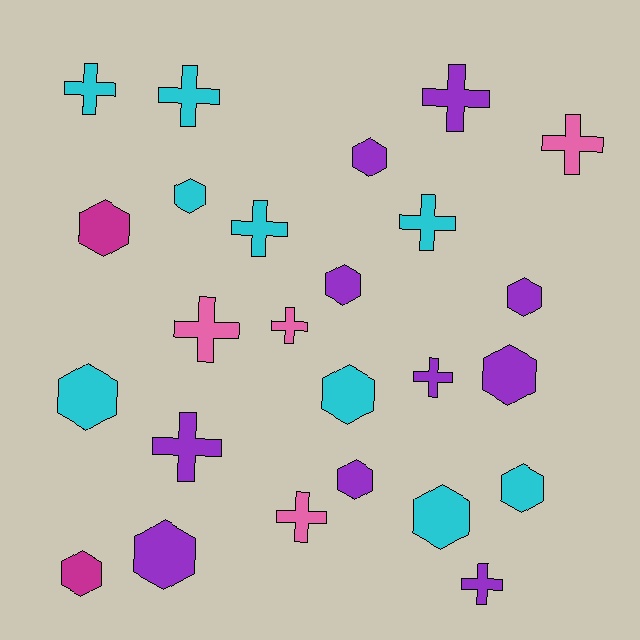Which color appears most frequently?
Purple, with 10 objects.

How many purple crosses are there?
There are 4 purple crosses.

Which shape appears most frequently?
Hexagon, with 13 objects.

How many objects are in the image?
There are 25 objects.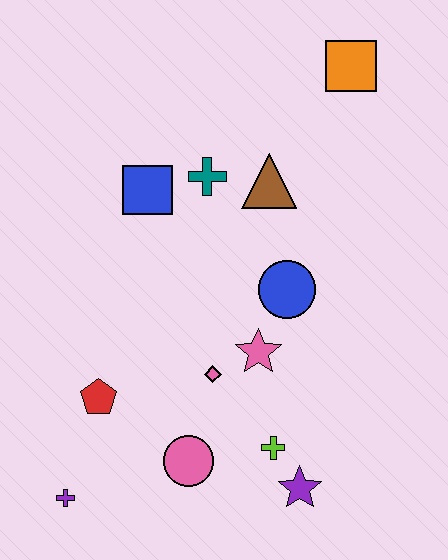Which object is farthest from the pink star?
The orange square is farthest from the pink star.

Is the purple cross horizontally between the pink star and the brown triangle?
No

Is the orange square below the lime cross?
No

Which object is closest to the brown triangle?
The teal cross is closest to the brown triangle.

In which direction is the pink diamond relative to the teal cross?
The pink diamond is below the teal cross.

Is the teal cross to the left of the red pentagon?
No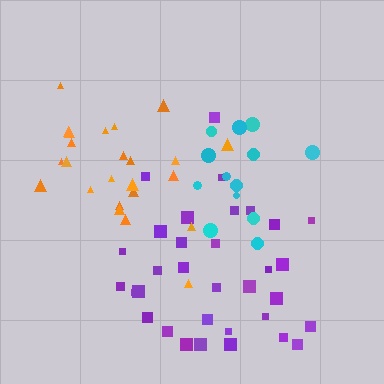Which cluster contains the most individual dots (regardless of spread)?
Purple (33).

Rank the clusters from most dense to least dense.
orange, purple, cyan.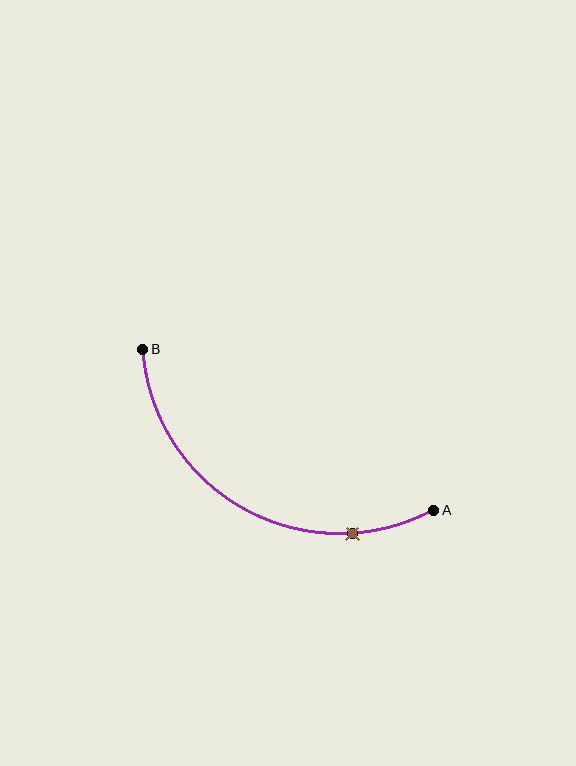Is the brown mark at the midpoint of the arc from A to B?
No. The brown mark lies on the arc but is closer to endpoint A. The arc midpoint would be at the point on the curve equidistant along the arc from both A and B.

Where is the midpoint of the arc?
The arc midpoint is the point on the curve farthest from the straight line joining A and B. It sits below that line.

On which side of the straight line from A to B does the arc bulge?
The arc bulges below the straight line connecting A and B.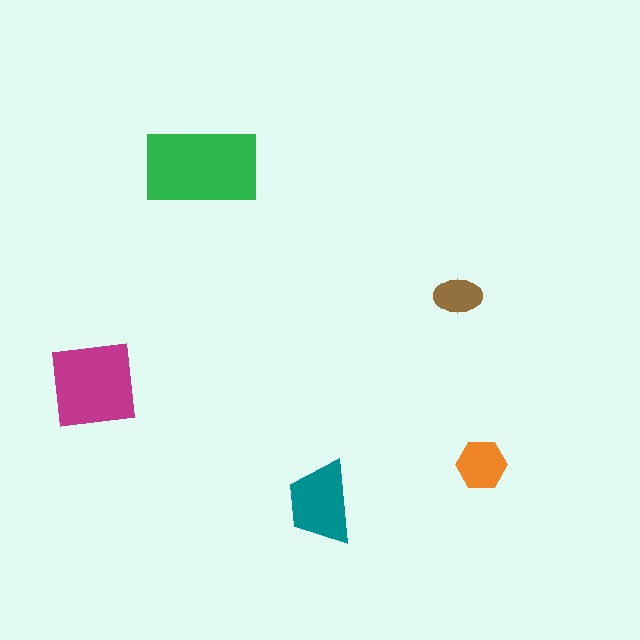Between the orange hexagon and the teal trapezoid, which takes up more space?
The teal trapezoid.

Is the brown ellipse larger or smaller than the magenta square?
Smaller.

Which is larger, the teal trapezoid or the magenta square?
The magenta square.